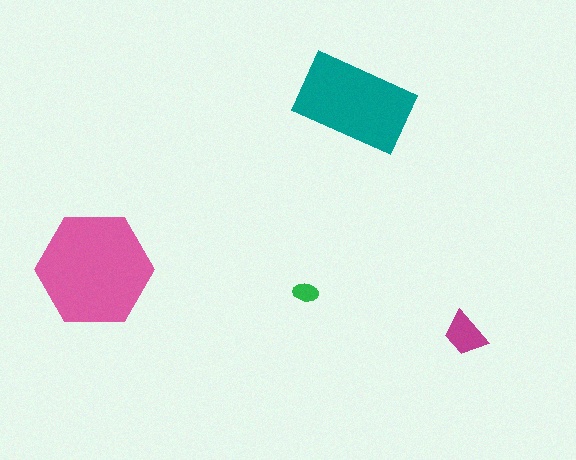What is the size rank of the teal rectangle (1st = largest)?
2nd.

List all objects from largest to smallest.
The pink hexagon, the teal rectangle, the magenta trapezoid, the green ellipse.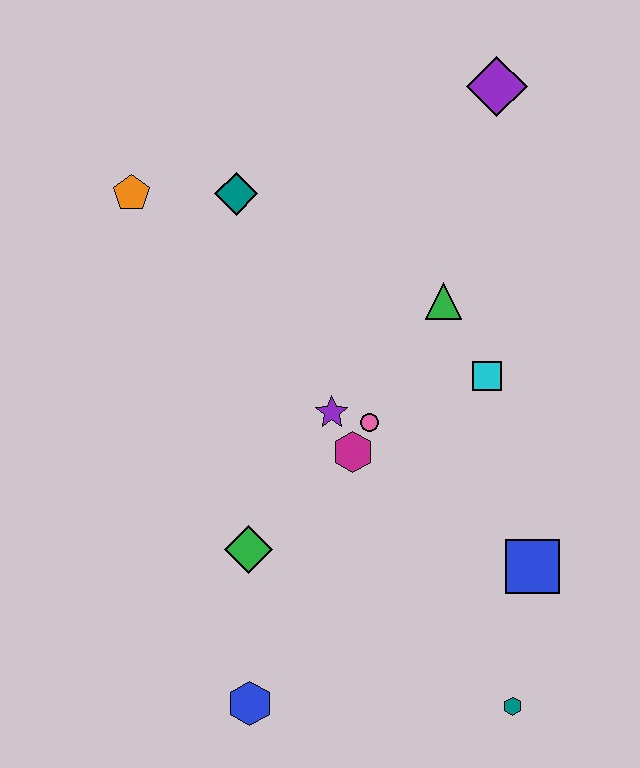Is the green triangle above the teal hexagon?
Yes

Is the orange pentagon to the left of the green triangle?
Yes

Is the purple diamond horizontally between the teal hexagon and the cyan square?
Yes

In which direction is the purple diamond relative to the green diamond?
The purple diamond is above the green diamond.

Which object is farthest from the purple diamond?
The blue hexagon is farthest from the purple diamond.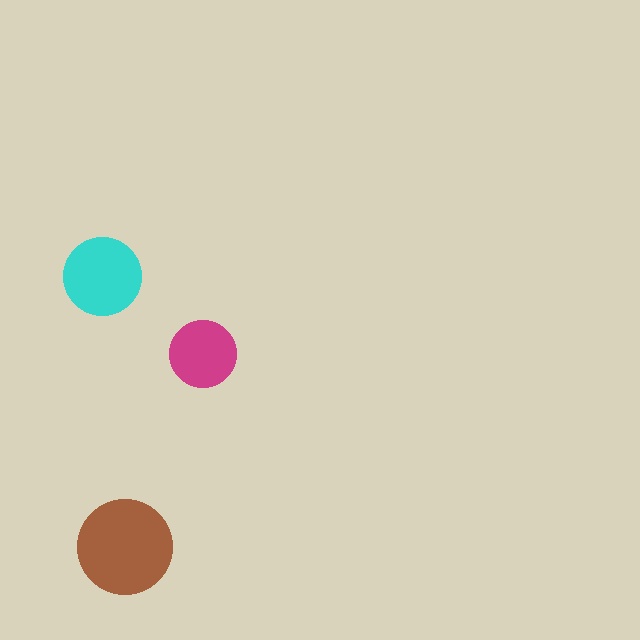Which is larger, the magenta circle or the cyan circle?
The cyan one.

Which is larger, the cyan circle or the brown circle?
The brown one.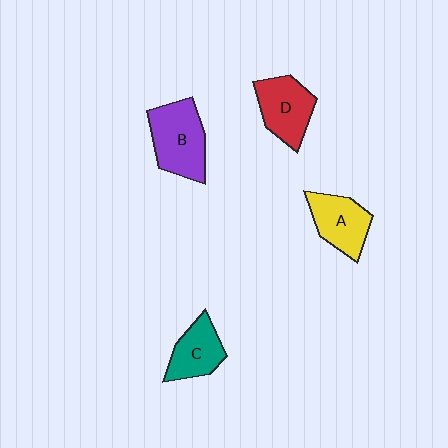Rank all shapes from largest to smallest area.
From largest to smallest: B (purple), D (red), A (yellow), C (teal).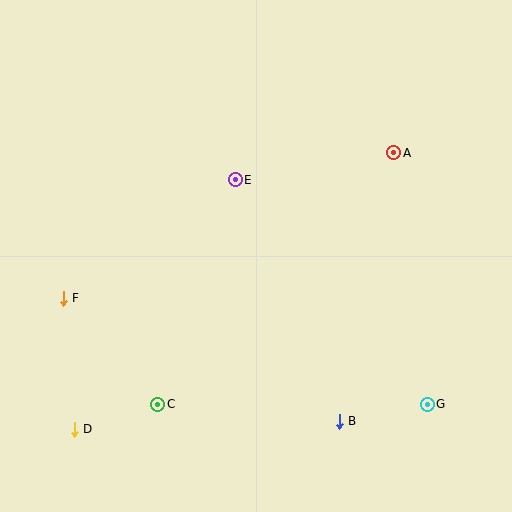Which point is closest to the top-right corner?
Point A is closest to the top-right corner.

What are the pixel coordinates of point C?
Point C is at (158, 404).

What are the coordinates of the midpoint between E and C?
The midpoint between E and C is at (196, 292).